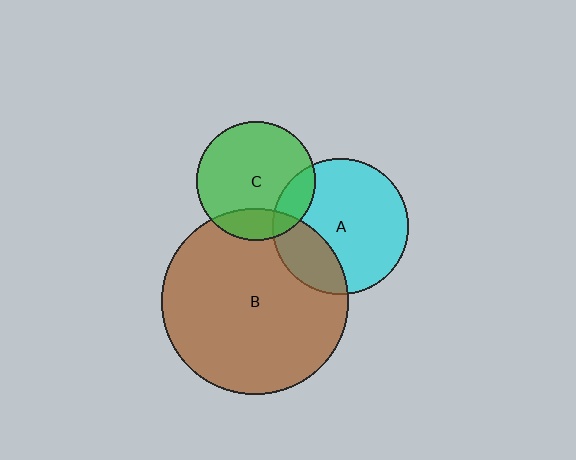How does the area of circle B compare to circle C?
Approximately 2.5 times.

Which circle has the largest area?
Circle B (brown).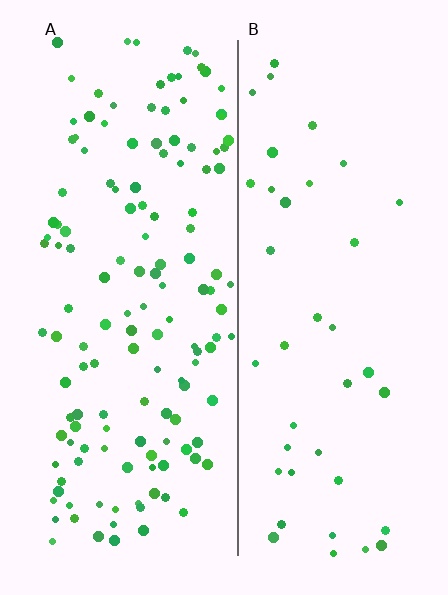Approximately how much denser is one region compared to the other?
Approximately 3.4× — region A over region B.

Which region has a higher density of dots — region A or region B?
A (the left).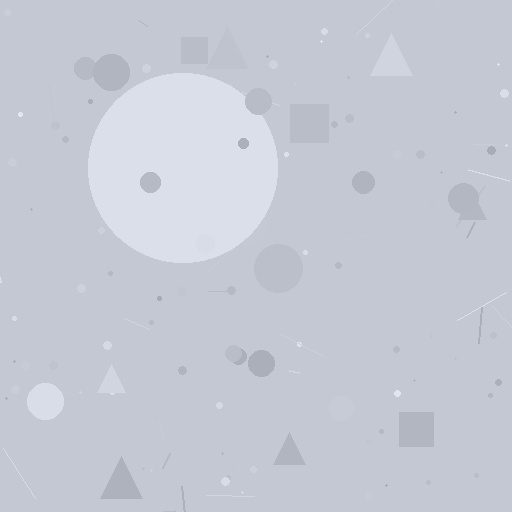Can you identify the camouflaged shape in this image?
The camouflaged shape is a circle.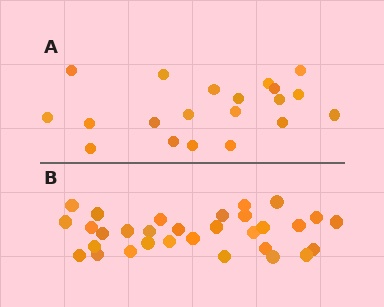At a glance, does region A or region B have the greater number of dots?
Region B (the bottom region) has more dots.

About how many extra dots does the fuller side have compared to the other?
Region B has roughly 12 or so more dots than region A.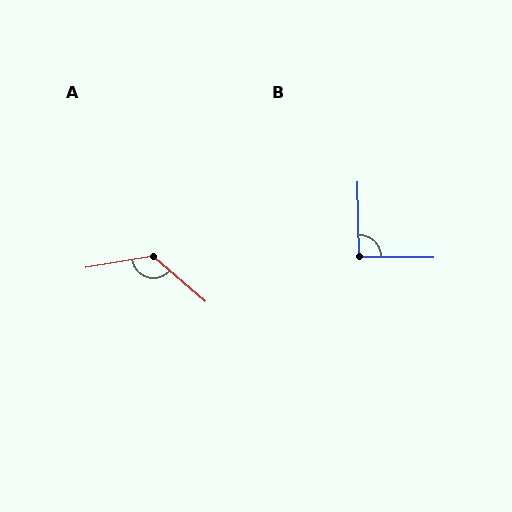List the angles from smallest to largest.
B (91°), A (130°).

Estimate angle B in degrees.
Approximately 91 degrees.